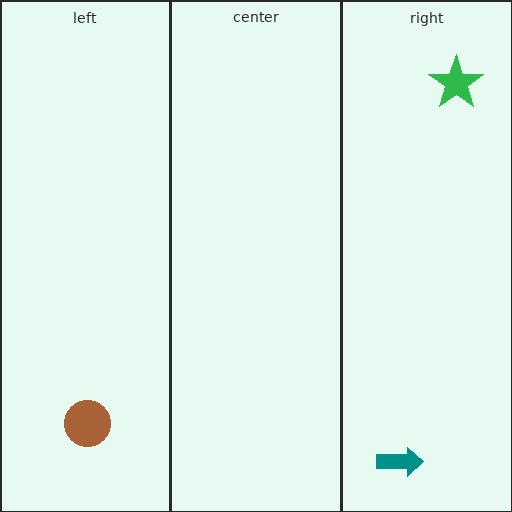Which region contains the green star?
The right region.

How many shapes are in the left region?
1.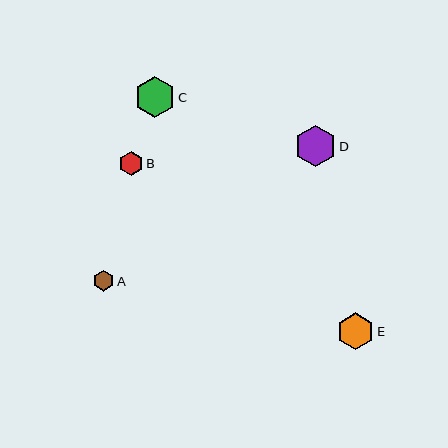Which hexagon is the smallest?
Hexagon A is the smallest with a size of approximately 21 pixels.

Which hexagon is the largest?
Hexagon D is the largest with a size of approximately 41 pixels.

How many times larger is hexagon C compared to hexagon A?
Hexagon C is approximately 1.9 times the size of hexagon A.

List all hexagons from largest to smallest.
From largest to smallest: D, C, E, B, A.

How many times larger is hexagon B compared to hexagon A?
Hexagon B is approximately 1.1 times the size of hexagon A.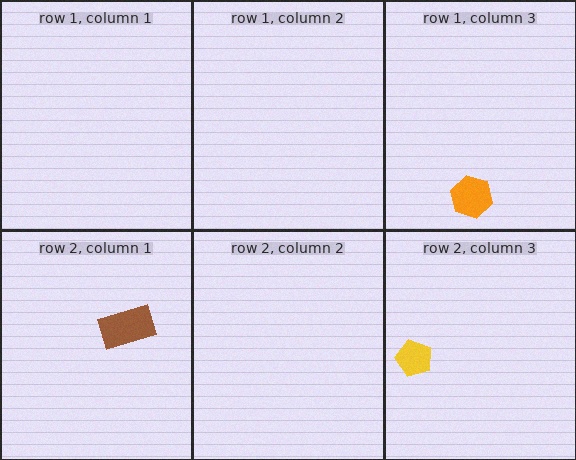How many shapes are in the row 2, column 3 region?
1.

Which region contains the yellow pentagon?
The row 2, column 3 region.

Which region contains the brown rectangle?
The row 2, column 1 region.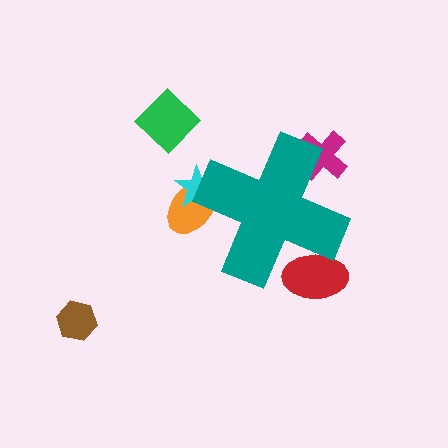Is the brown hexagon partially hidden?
No, the brown hexagon is fully visible.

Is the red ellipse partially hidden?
Yes, the red ellipse is partially hidden behind the teal cross.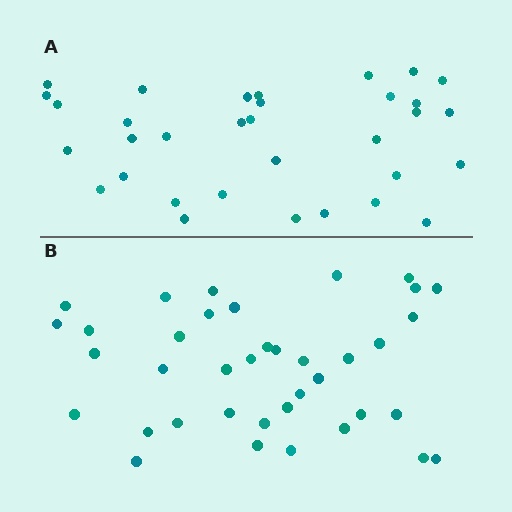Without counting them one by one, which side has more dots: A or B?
Region B (the bottom region) has more dots.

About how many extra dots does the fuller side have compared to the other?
Region B has about 5 more dots than region A.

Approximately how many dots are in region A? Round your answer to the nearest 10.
About 30 dots. (The exact count is 33, which rounds to 30.)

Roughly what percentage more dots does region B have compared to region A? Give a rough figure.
About 15% more.